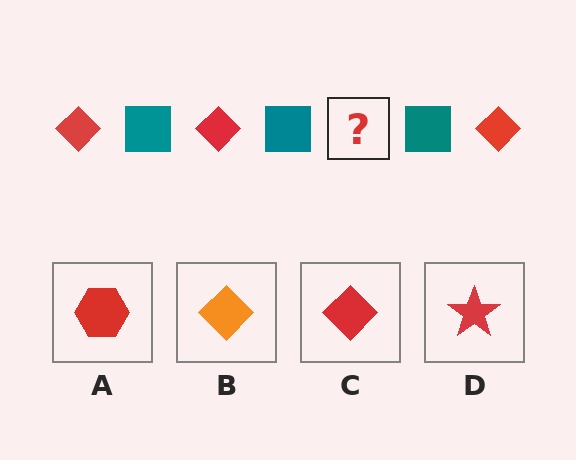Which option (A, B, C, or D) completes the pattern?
C.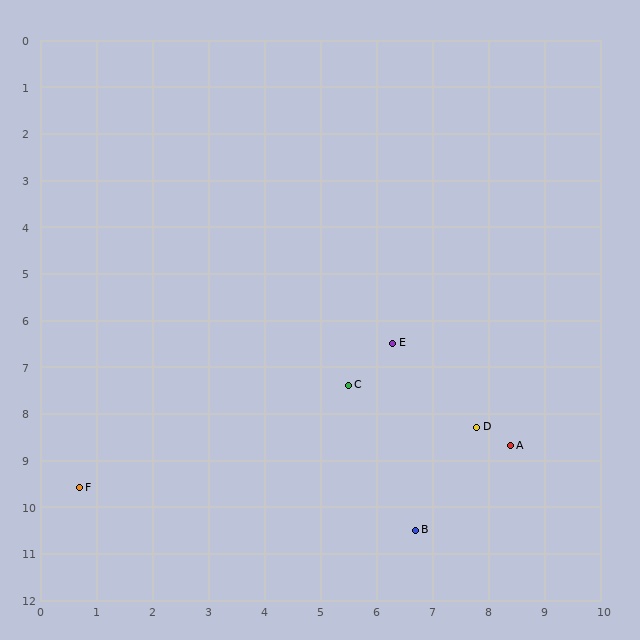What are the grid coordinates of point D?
Point D is at approximately (7.8, 8.3).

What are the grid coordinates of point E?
Point E is at approximately (6.3, 6.5).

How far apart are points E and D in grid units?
Points E and D are about 2.3 grid units apart.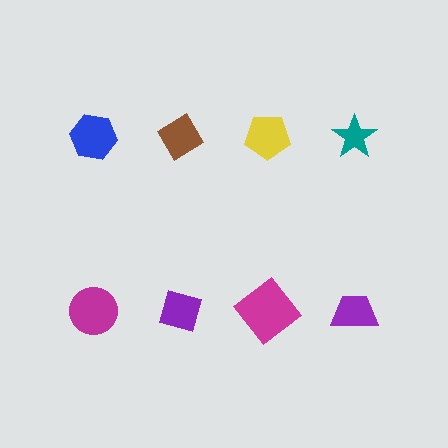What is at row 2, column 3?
A magenta diamond.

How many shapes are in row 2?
4 shapes.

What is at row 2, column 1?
A magenta circle.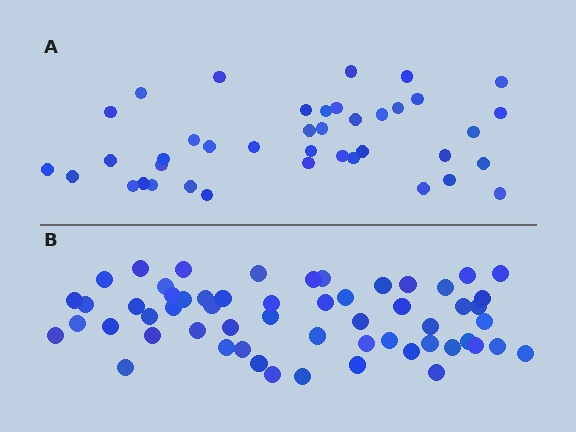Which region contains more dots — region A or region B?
Region B (the bottom region) has more dots.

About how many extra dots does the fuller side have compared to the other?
Region B has approximately 15 more dots than region A.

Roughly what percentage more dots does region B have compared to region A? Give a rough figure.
About 40% more.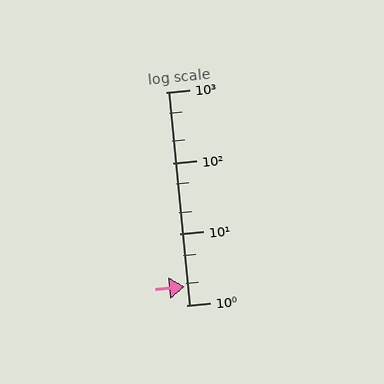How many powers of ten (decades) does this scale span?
The scale spans 3 decades, from 1 to 1000.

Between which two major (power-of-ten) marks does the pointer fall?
The pointer is between 1 and 10.